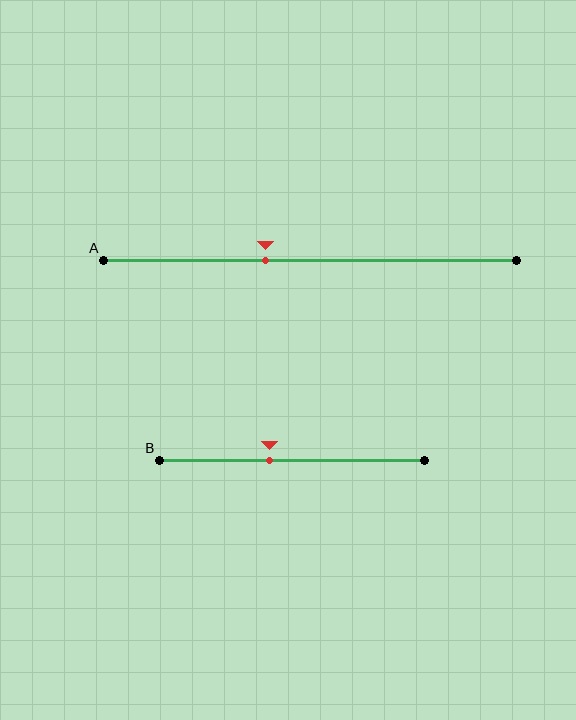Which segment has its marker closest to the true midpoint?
Segment B has its marker closest to the true midpoint.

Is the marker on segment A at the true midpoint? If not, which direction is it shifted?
No, the marker on segment A is shifted to the left by about 11% of the segment length.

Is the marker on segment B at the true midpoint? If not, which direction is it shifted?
No, the marker on segment B is shifted to the left by about 9% of the segment length.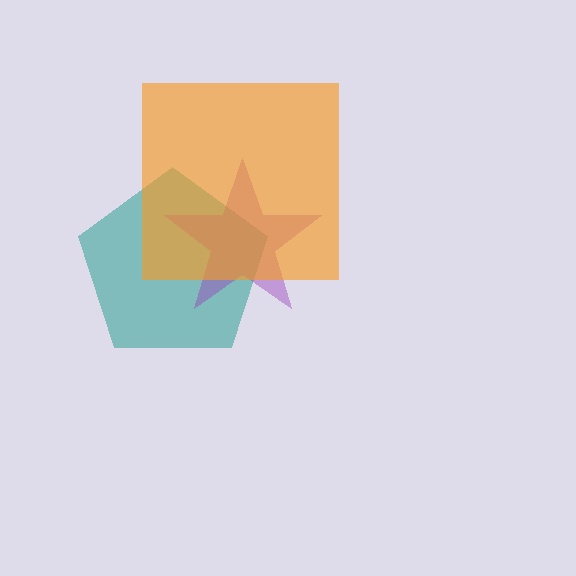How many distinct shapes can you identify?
There are 3 distinct shapes: a teal pentagon, a purple star, an orange square.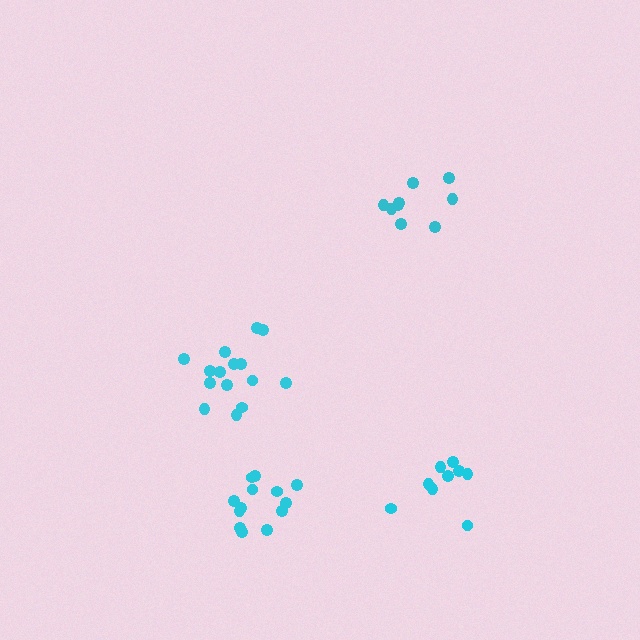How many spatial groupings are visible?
There are 4 spatial groupings.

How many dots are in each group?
Group 1: 9 dots, Group 2: 15 dots, Group 3: 13 dots, Group 4: 9 dots (46 total).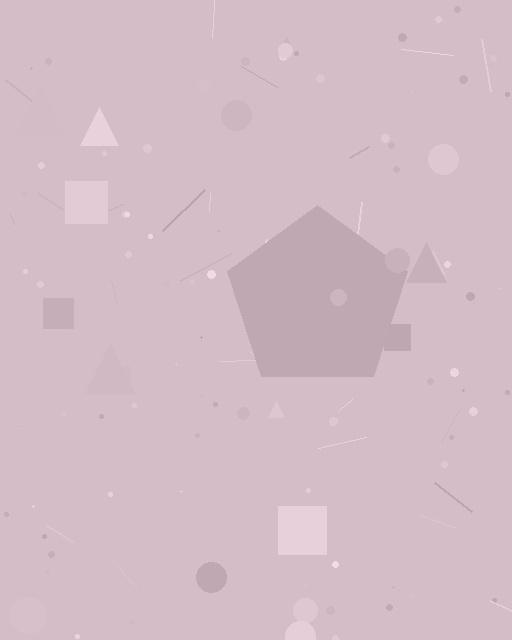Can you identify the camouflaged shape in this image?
The camouflaged shape is a pentagon.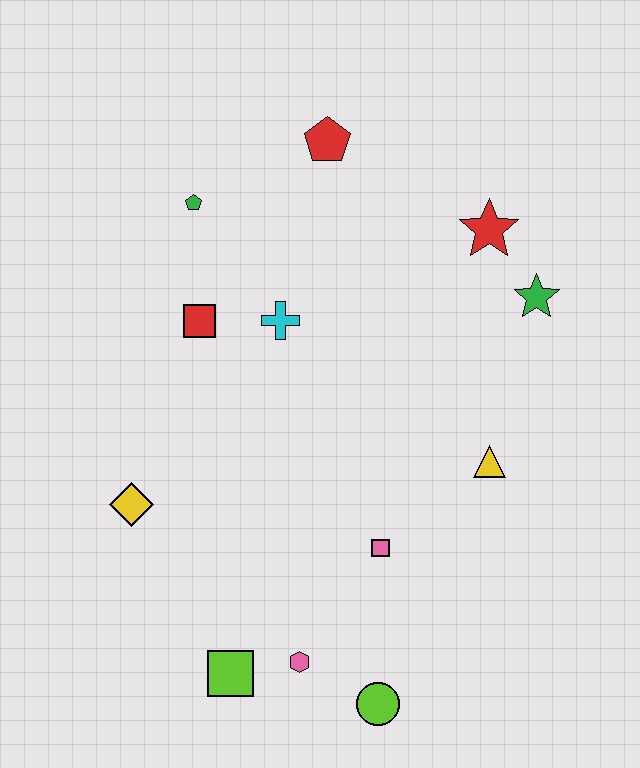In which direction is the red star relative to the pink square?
The red star is above the pink square.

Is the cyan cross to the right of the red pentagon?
No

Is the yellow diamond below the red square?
Yes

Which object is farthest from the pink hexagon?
The red pentagon is farthest from the pink hexagon.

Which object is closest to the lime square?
The pink hexagon is closest to the lime square.